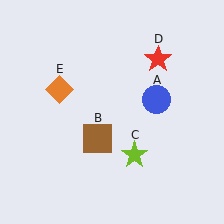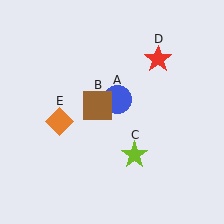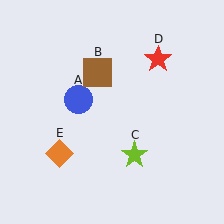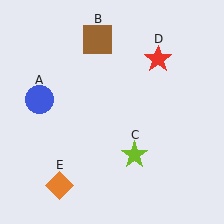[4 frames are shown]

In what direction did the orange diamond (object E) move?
The orange diamond (object E) moved down.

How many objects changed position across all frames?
3 objects changed position: blue circle (object A), brown square (object B), orange diamond (object E).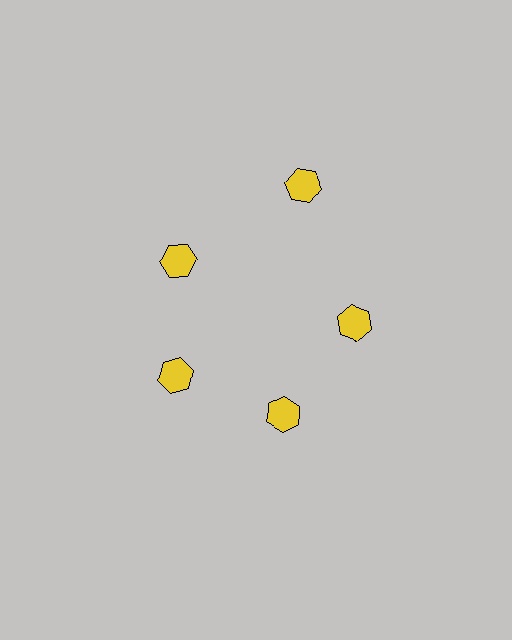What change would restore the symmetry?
The symmetry would be restored by moving it inward, back onto the ring so that all 5 hexagons sit at equal angles and equal distance from the center.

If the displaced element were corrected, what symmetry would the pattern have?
It would have 5-fold rotational symmetry — the pattern would map onto itself every 72 degrees.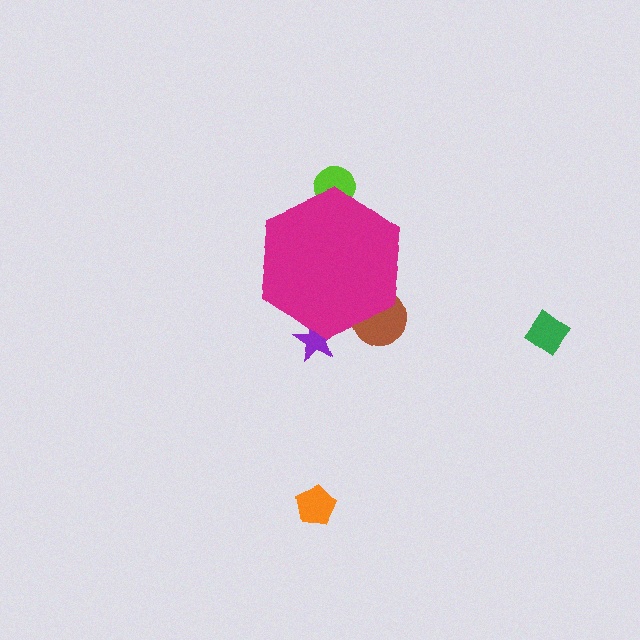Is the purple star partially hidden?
Yes, the purple star is partially hidden behind the magenta hexagon.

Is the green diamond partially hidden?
No, the green diamond is fully visible.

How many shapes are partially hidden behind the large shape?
3 shapes are partially hidden.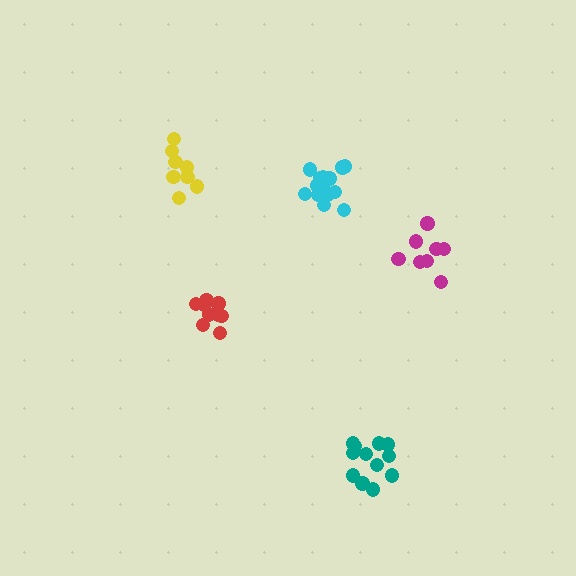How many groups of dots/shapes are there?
There are 5 groups.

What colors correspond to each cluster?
The clusters are colored: magenta, red, yellow, teal, cyan.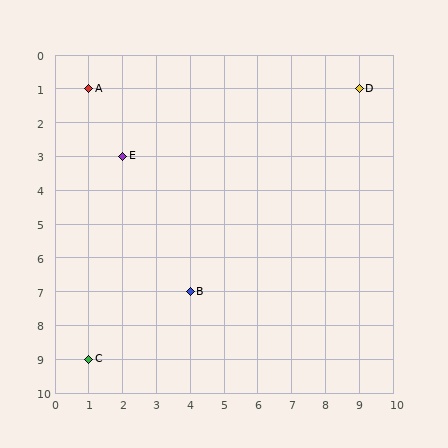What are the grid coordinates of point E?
Point E is at grid coordinates (2, 3).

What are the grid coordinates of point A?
Point A is at grid coordinates (1, 1).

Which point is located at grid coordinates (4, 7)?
Point B is at (4, 7).